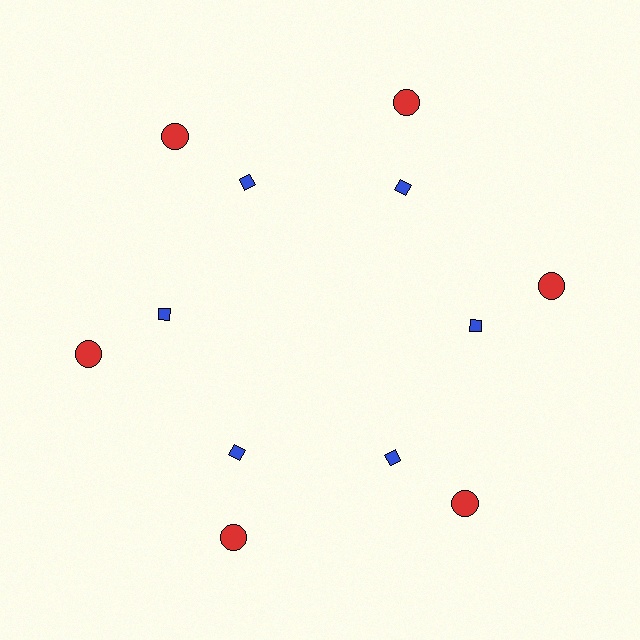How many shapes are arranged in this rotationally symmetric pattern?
There are 12 shapes, arranged in 6 groups of 2.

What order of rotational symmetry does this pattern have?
This pattern has 6-fold rotational symmetry.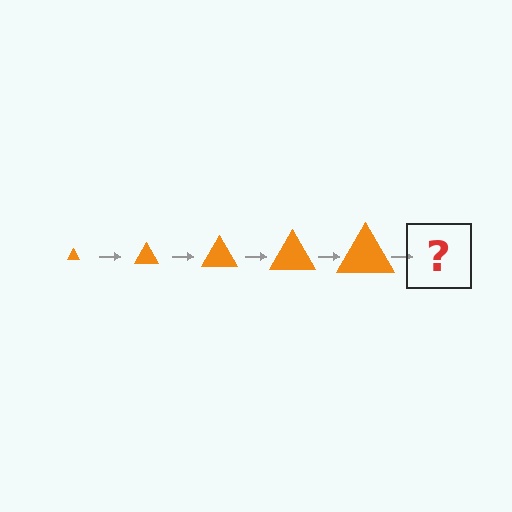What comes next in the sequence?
The next element should be an orange triangle, larger than the previous one.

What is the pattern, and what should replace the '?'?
The pattern is that the triangle gets progressively larger each step. The '?' should be an orange triangle, larger than the previous one.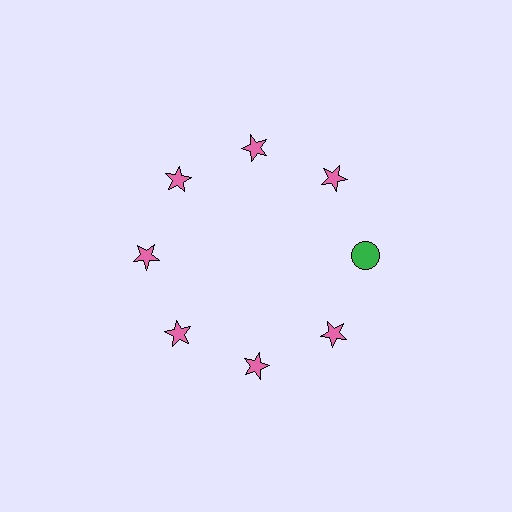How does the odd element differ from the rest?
It differs in both color (green instead of pink) and shape (circle instead of star).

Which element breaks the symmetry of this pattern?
The green circle at roughly the 3 o'clock position breaks the symmetry. All other shapes are pink stars.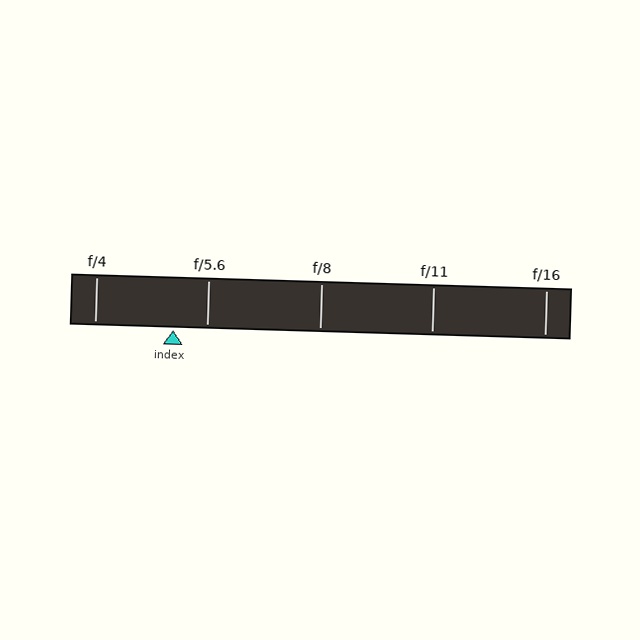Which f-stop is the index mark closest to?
The index mark is closest to f/5.6.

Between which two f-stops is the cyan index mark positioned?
The index mark is between f/4 and f/5.6.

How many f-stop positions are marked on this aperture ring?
There are 5 f-stop positions marked.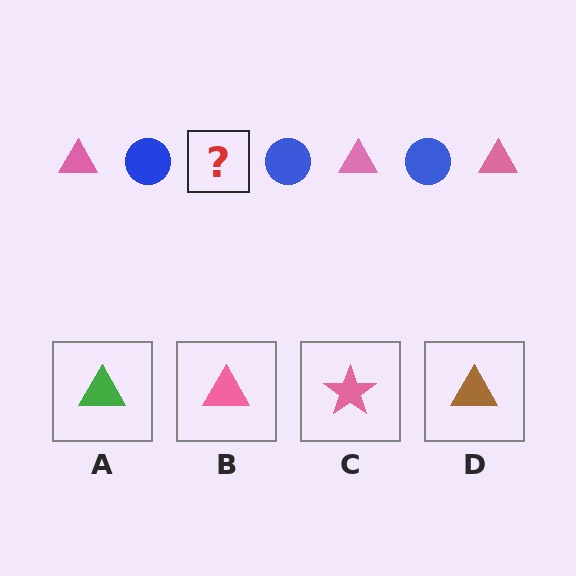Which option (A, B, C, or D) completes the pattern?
B.